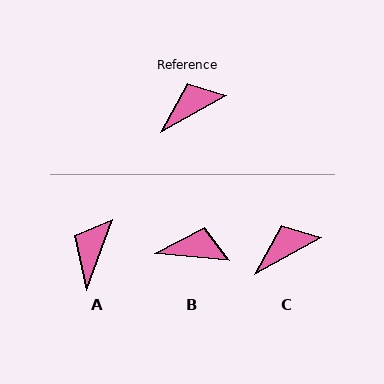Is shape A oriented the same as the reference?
No, it is off by about 41 degrees.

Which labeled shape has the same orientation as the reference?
C.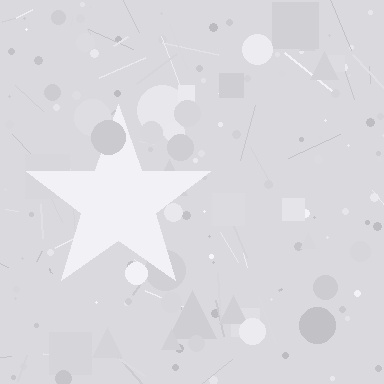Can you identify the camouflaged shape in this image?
The camouflaged shape is a star.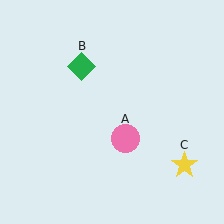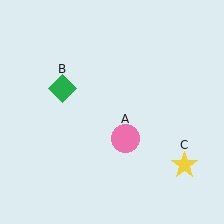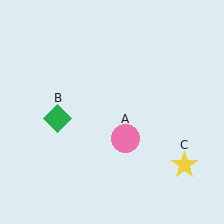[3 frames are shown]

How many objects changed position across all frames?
1 object changed position: green diamond (object B).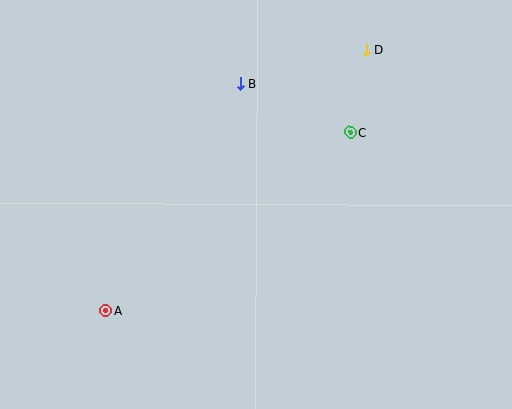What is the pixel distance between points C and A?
The distance between C and A is 303 pixels.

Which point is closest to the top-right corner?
Point D is closest to the top-right corner.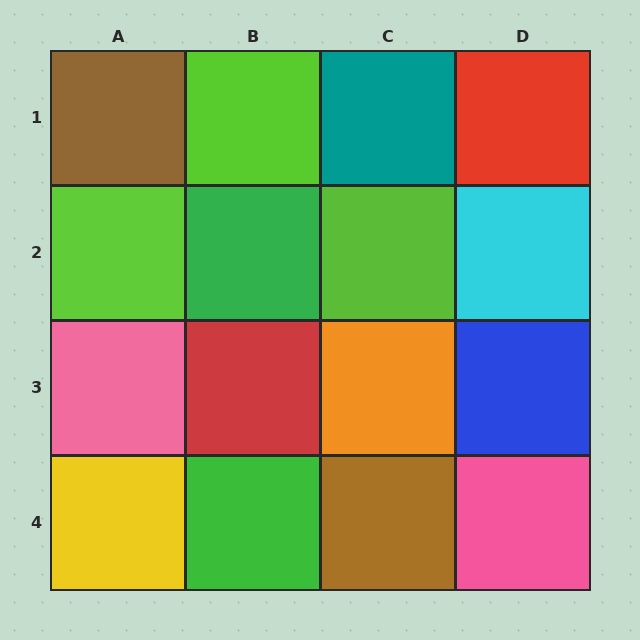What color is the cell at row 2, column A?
Lime.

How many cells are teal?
1 cell is teal.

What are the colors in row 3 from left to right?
Pink, red, orange, blue.